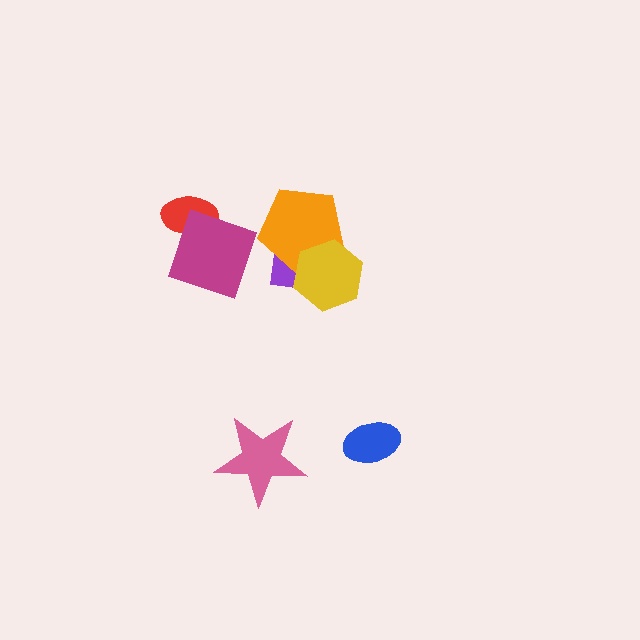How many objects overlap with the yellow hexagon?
2 objects overlap with the yellow hexagon.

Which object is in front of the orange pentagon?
The yellow hexagon is in front of the orange pentagon.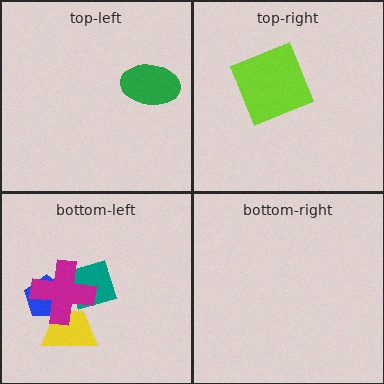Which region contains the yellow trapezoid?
The bottom-left region.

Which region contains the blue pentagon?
The bottom-left region.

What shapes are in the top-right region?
The lime square.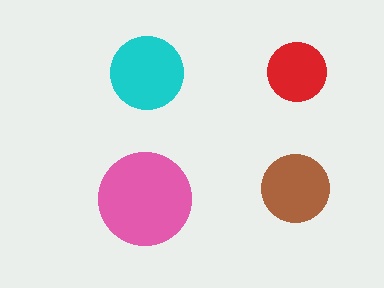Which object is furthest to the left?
The pink circle is leftmost.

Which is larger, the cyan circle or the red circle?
The cyan one.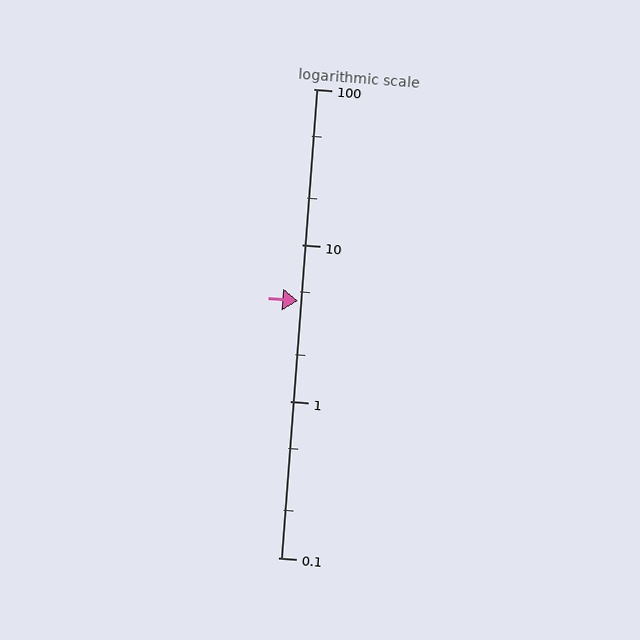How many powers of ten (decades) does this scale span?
The scale spans 3 decades, from 0.1 to 100.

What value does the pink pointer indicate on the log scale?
The pointer indicates approximately 4.4.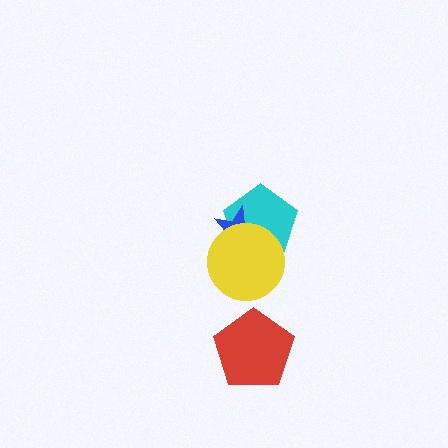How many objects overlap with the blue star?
2 objects overlap with the blue star.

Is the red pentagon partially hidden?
No, no other shape covers it.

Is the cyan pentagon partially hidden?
Yes, it is partially covered by another shape.